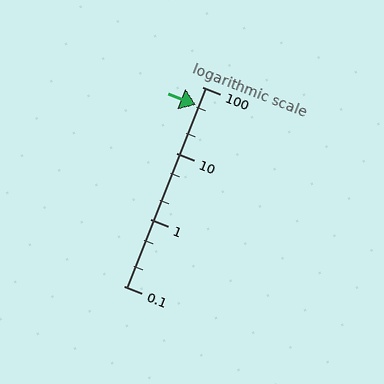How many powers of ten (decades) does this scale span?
The scale spans 3 decades, from 0.1 to 100.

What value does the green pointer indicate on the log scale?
The pointer indicates approximately 53.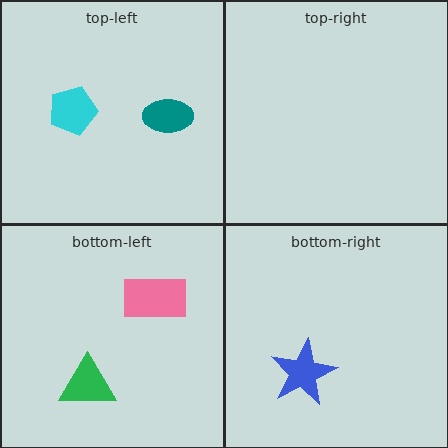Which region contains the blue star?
The bottom-right region.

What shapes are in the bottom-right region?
The blue star.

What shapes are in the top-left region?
The teal ellipse, the cyan pentagon.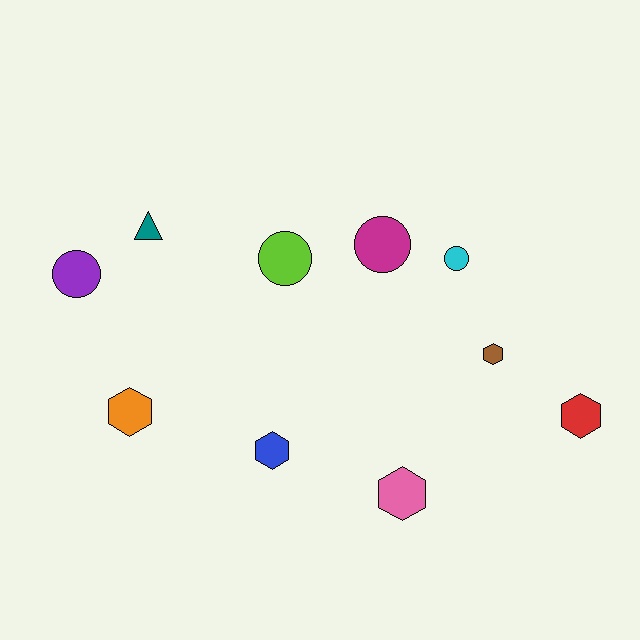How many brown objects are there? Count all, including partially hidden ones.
There is 1 brown object.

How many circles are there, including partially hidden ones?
There are 4 circles.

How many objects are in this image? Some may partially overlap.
There are 10 objects.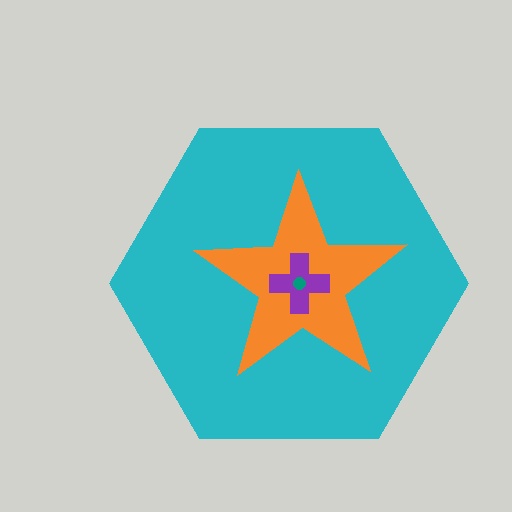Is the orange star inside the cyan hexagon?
Yes.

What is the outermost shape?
The cyan hexagon.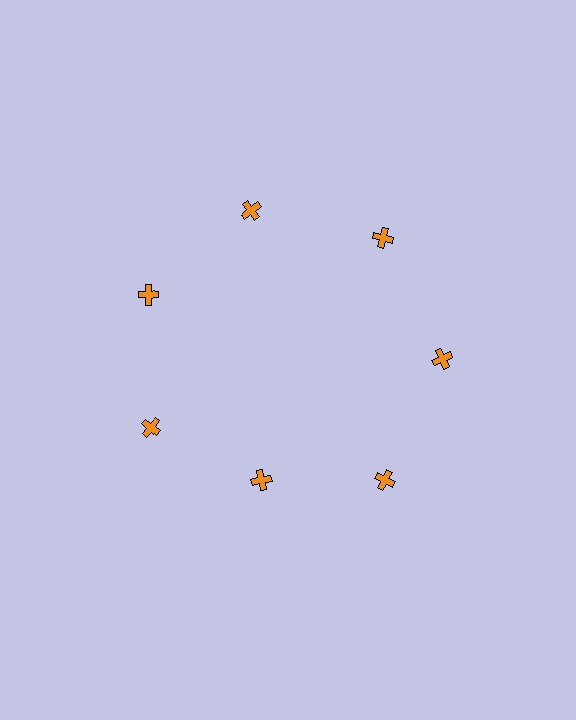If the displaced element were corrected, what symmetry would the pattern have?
It would have 7-fold rotational symmetry — the pattern would map onto itself every 51 degrees.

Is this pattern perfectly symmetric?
No. The 7 orange crosses are arranged in a ring, but one element near the 6 o'clock position is pulled inward toward the center, breaking the 7-fold rotational symmetry.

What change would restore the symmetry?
The symmetry would be restored by moving it outward, back onto the ring so that all 7 crosses sit at equal angles and equal distance from the center.